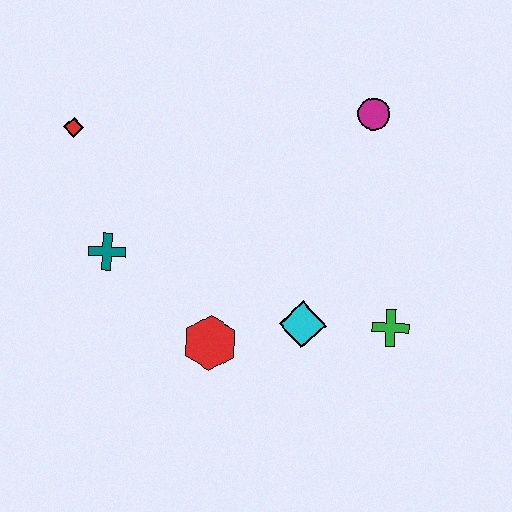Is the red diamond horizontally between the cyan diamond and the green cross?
No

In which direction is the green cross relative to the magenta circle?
The green cross is below the magenta circle.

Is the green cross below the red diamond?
Yes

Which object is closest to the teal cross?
The red diamond is closest to the teal cross.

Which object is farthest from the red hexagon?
The magenta circle is farthest from the red hexagon.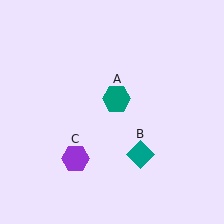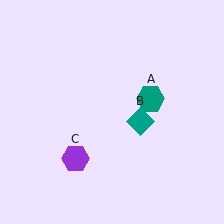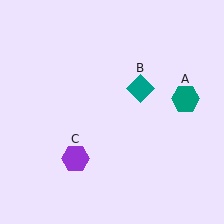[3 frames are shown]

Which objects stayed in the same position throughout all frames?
Purple hexagon (object C) remained stationary.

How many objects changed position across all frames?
2 objects changed position: teal hexagon (object A), teal diamond (object B).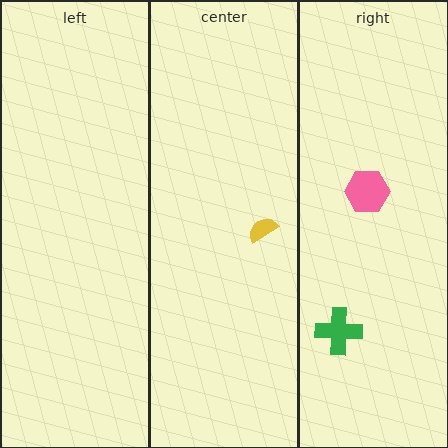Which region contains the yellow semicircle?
The center region.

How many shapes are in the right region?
2.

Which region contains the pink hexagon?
The right region.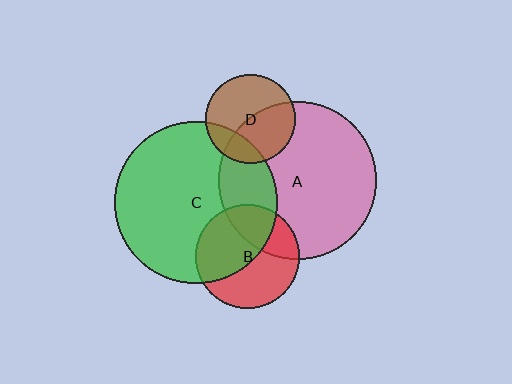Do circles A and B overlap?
Yes.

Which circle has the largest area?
Circle C (green).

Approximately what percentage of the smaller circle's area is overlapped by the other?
Approximately 30%.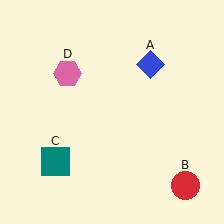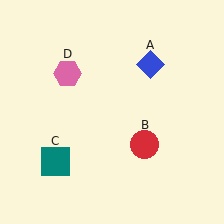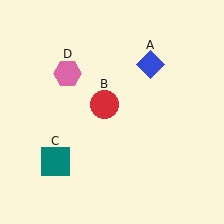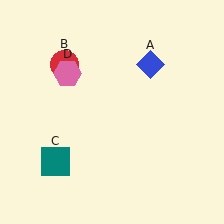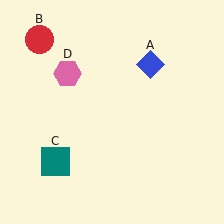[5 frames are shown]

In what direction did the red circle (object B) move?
The red circle (object B) moved up and to the left.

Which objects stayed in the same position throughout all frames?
Blue diamond (object A) and teal square (object C) and pink hexagon (object D) remained stationary.